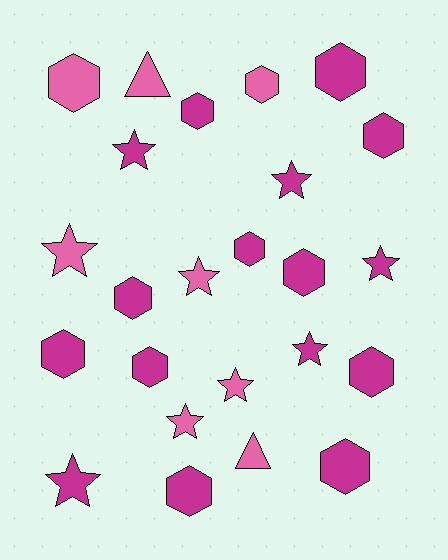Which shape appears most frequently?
Hexagon, with 13 objects.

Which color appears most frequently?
Magenta, with 16 objects.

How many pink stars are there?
There are 4 pink stars.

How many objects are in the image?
There are 24 objects.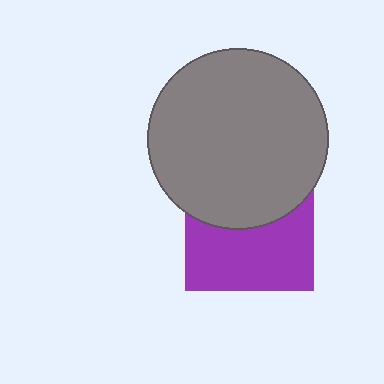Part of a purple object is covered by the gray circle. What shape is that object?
It is a square.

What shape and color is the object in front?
The object in front is a gray circle.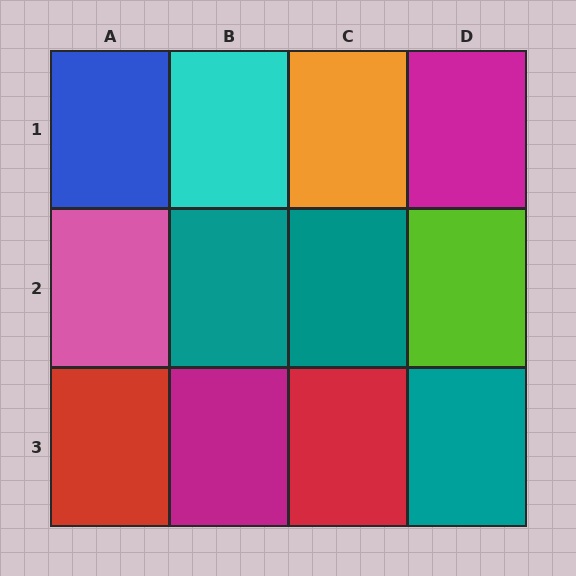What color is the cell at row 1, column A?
Blue.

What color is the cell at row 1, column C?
Orange.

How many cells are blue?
1 cell is blue.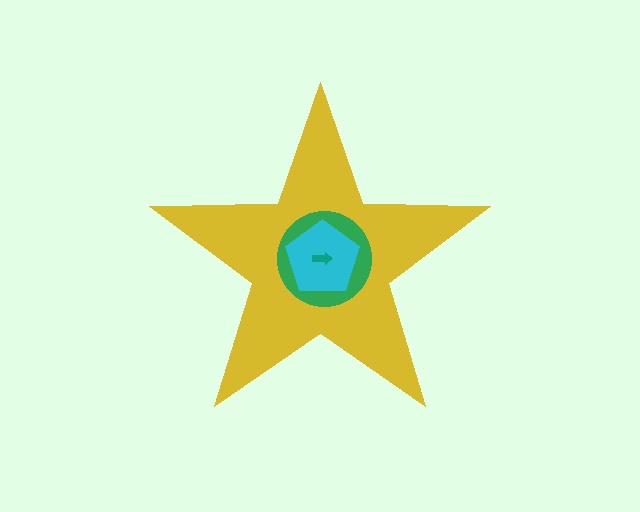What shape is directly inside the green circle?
The cyan pentagon.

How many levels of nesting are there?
4.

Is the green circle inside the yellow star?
Yes.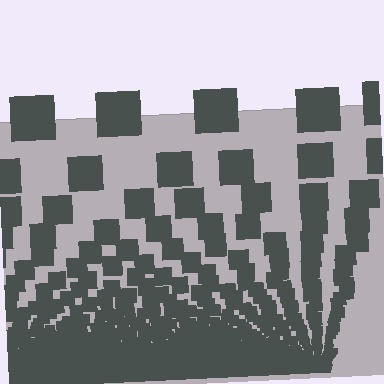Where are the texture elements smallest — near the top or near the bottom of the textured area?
Near the bottom.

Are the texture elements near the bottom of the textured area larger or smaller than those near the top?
Smaller. The gradient is inverted — elements near the bottom are smaller and denser.